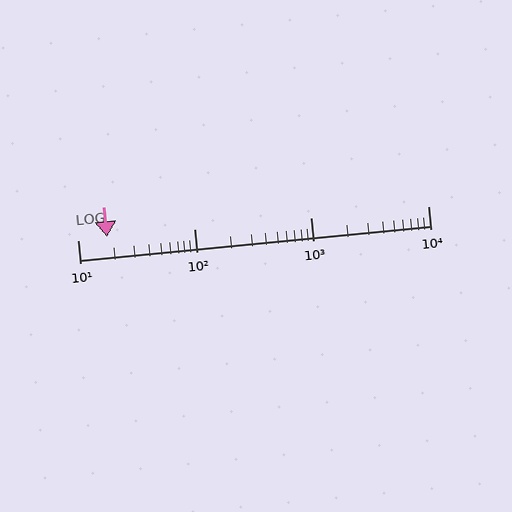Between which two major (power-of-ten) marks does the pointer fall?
The pointer is between 10 and 100.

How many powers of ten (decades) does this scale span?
The scale spans 3 decades, from 10 to 10000.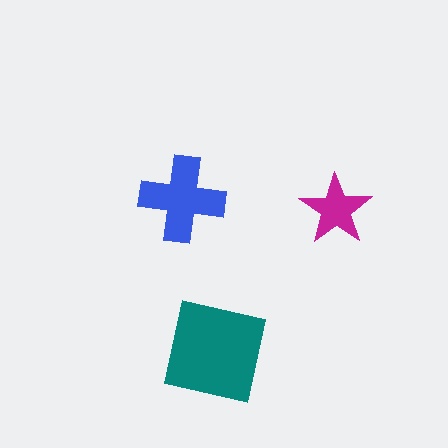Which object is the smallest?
The magenta star.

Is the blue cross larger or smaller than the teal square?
Smaller.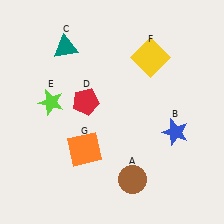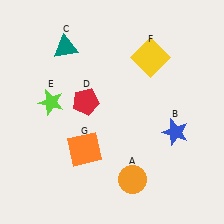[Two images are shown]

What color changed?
The circle (A) changed from brown in Image 1 to orange in Image 2.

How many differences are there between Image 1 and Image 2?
There is 1 difference between the two images.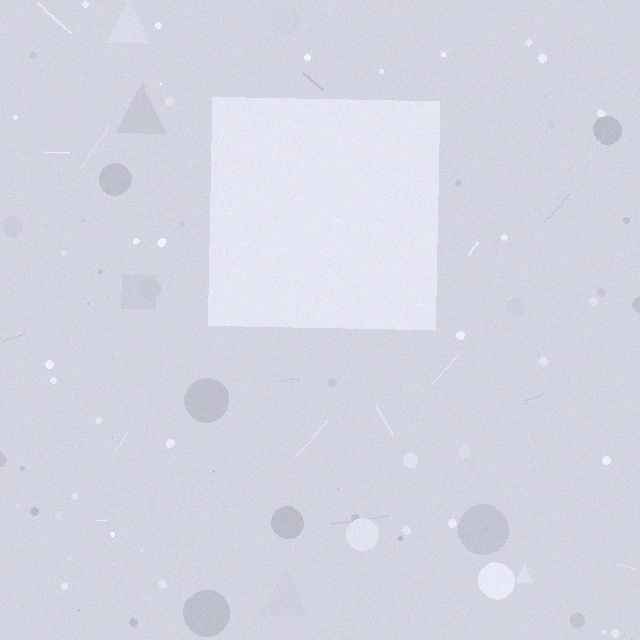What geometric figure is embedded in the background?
A square is embedded in the background.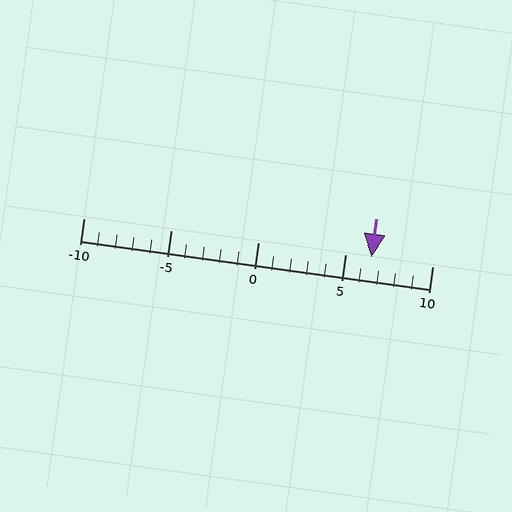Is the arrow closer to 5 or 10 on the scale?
The arrow is closer to 5.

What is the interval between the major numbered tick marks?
The major tick marks are spaced 5 units apart.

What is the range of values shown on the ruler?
The ruler shows values from -10 to 10.